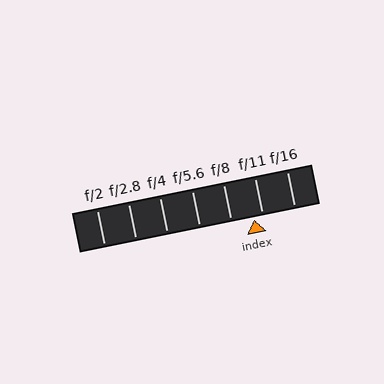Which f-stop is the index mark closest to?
The index mark is closest to f/11.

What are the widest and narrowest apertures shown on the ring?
The widest aperture shown is f/2 and the narrowest is f/16.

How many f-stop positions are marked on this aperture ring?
There are 7 f-stop positions marked.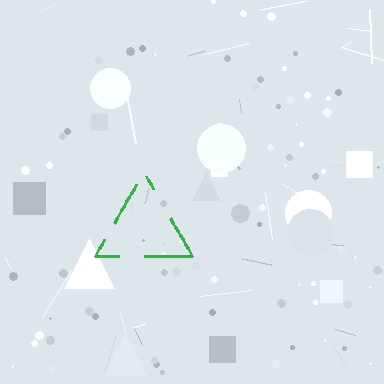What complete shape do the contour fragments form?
The contour fragments form a triangle.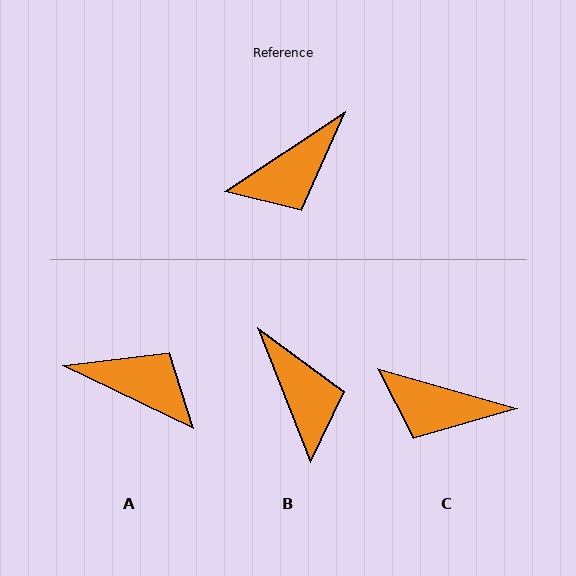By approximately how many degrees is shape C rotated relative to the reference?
Approximately 50 degrees clockwise.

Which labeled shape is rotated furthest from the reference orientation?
A, about 121 degrees away.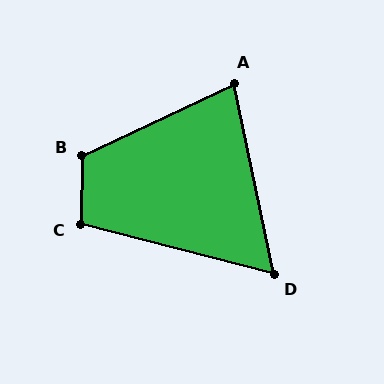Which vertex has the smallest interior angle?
D, at approximately 64 degrees.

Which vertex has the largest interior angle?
B, at approximately 116 degrees.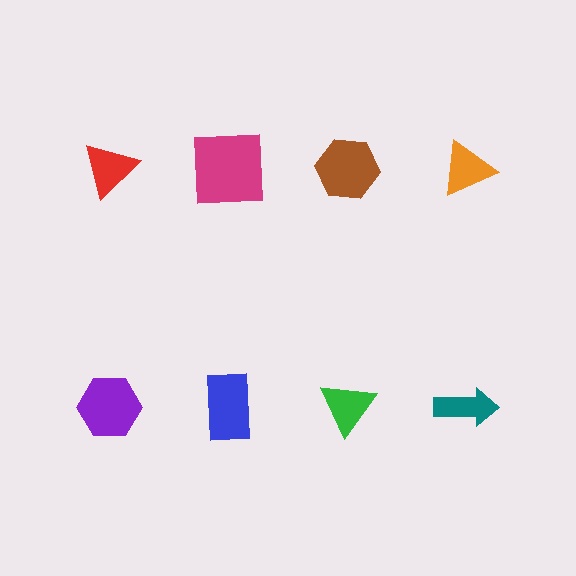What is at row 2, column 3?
A green triangle.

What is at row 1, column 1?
A red triangle.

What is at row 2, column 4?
A teal arrow.